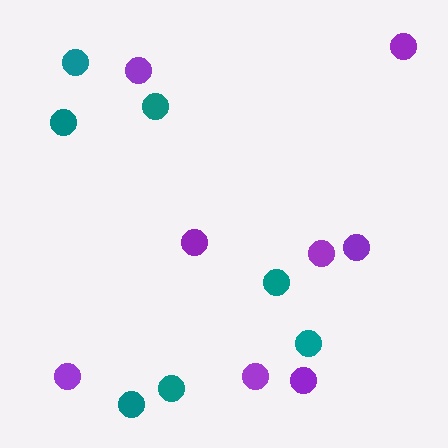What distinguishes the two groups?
There are 2 groups: one group of teal circles (7) and one group of purple circles (8).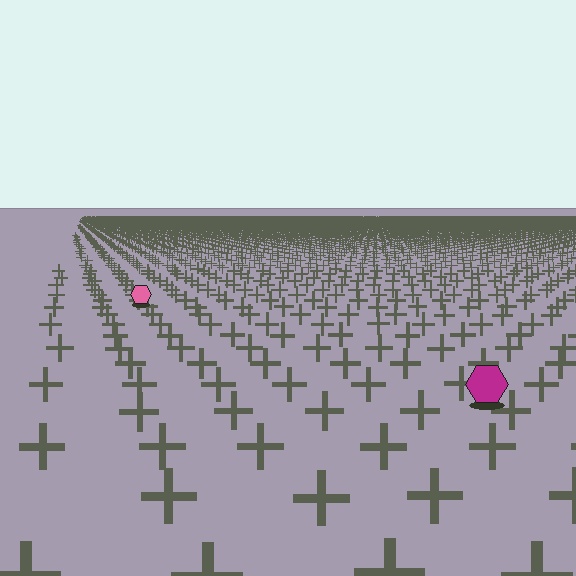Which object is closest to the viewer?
The magenta hexagon is closest. The texture marks near it are larger and more spread out.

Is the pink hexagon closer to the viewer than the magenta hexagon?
No. The magenta hexagon is closer — you can tell from the texture gradient: the ground texture is coarser near it.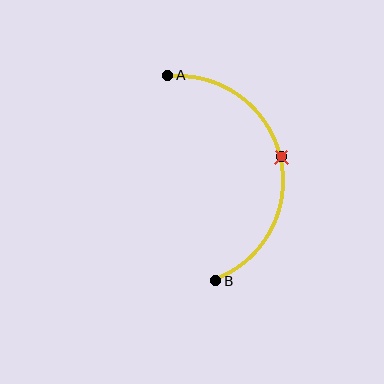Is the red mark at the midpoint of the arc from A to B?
Yes. The red mark lies on the arc at equal arc-length from both A and B — it is the arc midpoint.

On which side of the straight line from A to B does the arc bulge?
The arc bulges to the right of the straight line connecting A and B.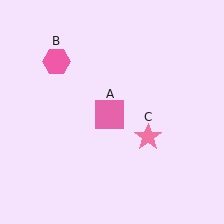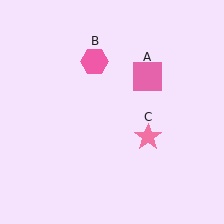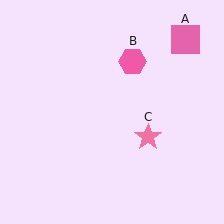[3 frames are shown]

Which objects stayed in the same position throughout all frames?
Pink star (object C) remained stationary.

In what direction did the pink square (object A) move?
The pink square (object A) moved up and to the right.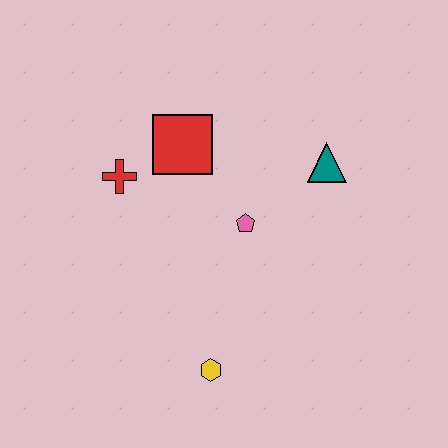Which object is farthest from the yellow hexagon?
The teal triangle is farthest from the yellow hexagon.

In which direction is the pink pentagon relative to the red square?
The pink pentagon is below the red square.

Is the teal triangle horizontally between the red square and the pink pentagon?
No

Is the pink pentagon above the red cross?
No